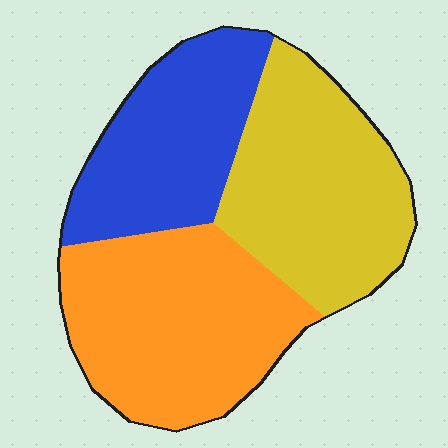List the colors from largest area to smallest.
From largest to smallest: orange, yellow, blue.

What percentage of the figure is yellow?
Yellow covers 35% of the figure.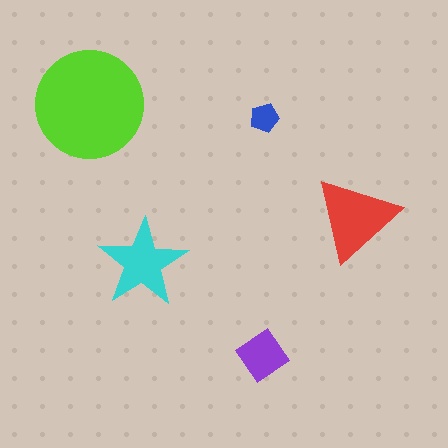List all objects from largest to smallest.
The lime circle, the red triangle, the cyan star, the purple diamond, the blue pentagon.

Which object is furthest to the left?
The lime circle is leftmost.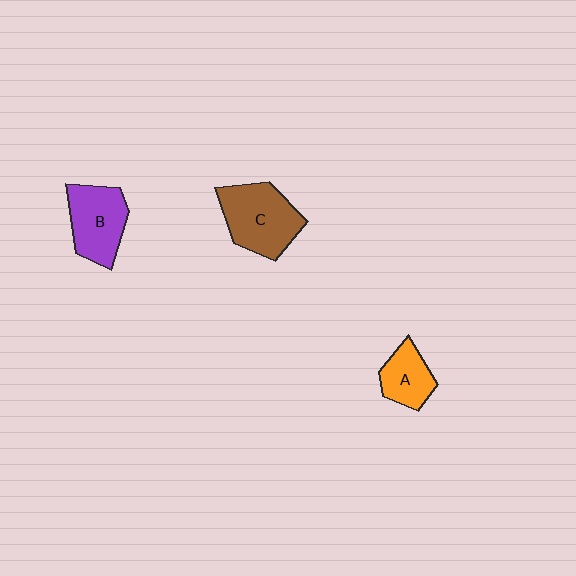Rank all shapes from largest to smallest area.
From largest to smallest: C (brown), B (purple), A (orange).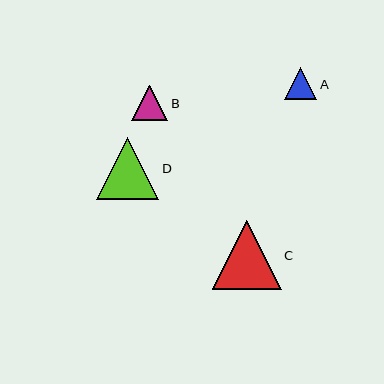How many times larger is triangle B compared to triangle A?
Triangle B is approximately 1.1 times the size of triangle A.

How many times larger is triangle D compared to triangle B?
Triangle D is approximately 1.7 times the size of triangle B.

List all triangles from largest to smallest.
From largest to smallest: C, D, B, A.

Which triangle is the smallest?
Triangle A is the smallest with a size of approximately 32 pixels.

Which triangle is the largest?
Triangle C is the largest with a size of approximately 69 pixels.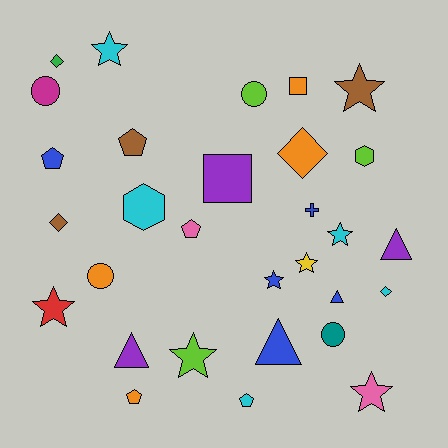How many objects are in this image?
There are 30 objects.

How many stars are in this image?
There are 8 stars.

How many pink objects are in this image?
There are 2 pink objects.